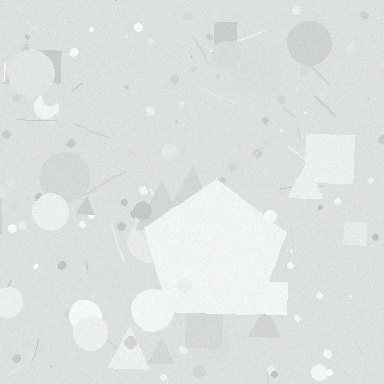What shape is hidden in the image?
A pentagon is hidden in the image.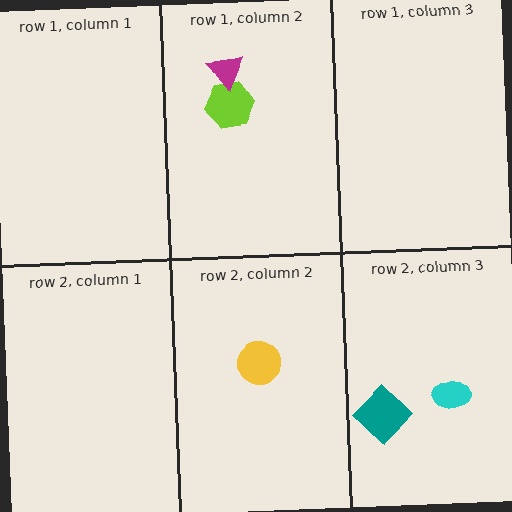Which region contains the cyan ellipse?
The row 2, column 3 region.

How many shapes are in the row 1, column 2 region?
2.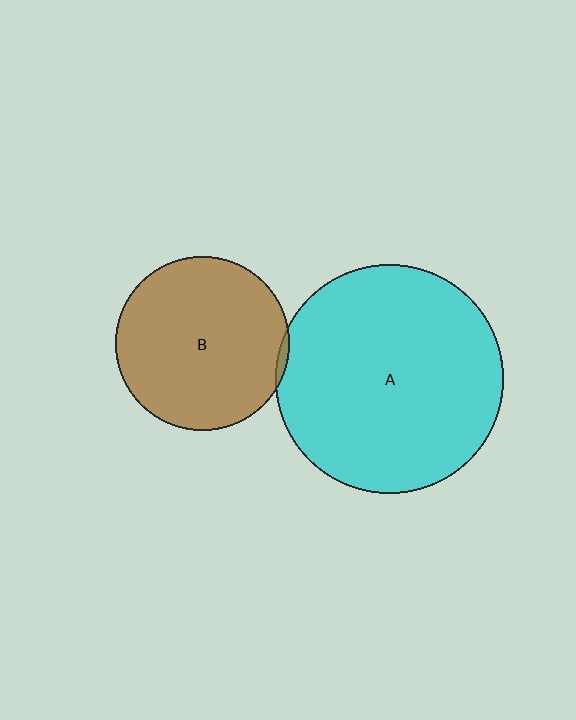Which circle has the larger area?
Circle A (cyan).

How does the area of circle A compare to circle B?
Approximately 1.7 times.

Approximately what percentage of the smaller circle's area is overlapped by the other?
Approximately 5%.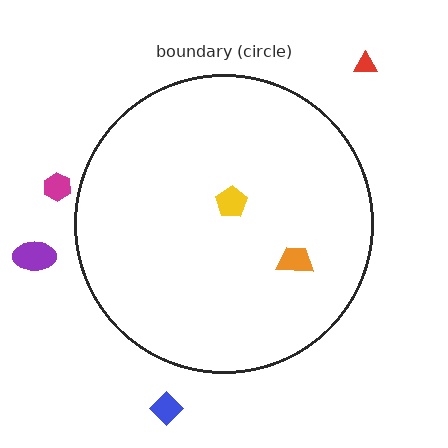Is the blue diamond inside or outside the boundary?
Outside.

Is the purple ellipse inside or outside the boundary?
Outside.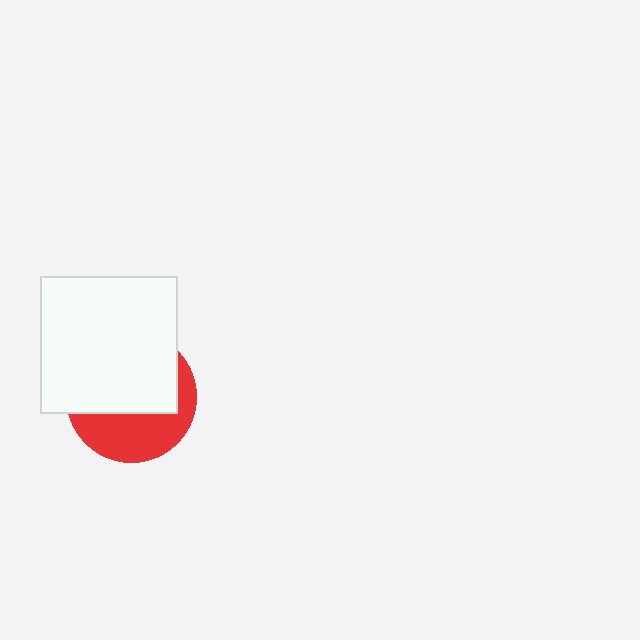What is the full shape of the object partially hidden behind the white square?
The partially hidden object is a red circle.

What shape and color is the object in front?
The object in front is a white square.